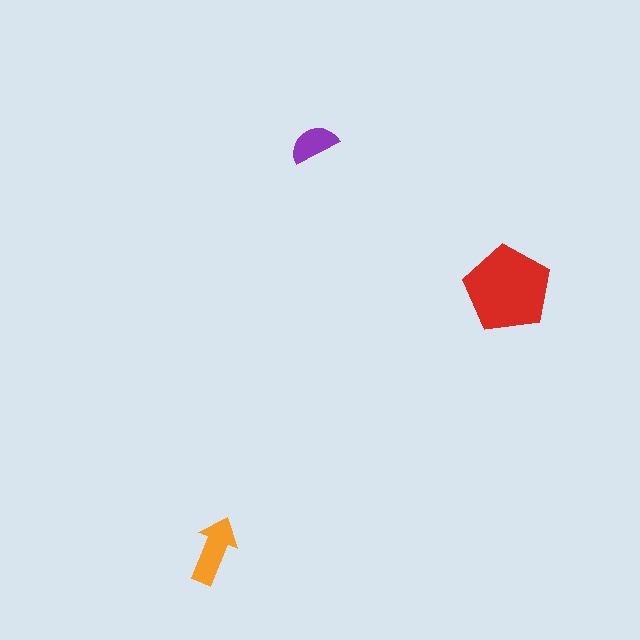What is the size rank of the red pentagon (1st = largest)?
1st.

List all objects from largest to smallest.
The red pentagon, the orange arrow, the purple semicircle.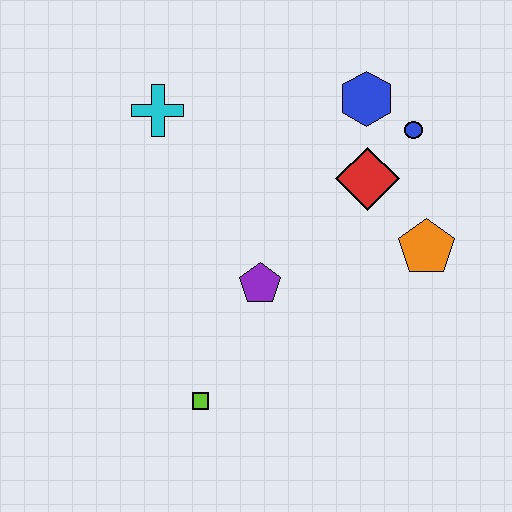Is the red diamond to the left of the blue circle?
Yes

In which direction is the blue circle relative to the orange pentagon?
The blue circle is above the orange pentagon.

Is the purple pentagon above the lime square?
Yes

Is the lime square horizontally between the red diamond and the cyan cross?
Yes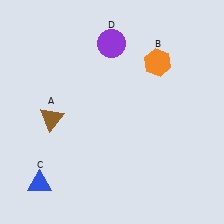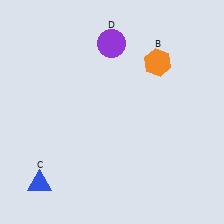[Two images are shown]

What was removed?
The brown triangle (A) was removed in Image 2.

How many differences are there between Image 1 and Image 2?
There is 1 difference between the two images.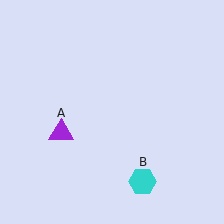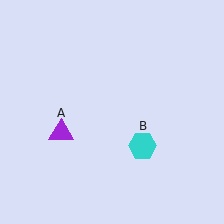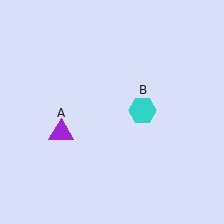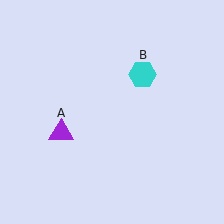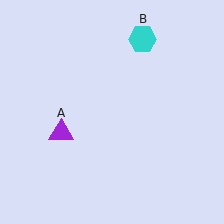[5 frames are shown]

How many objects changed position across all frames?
1 object changed position: cyan hexagon (object B).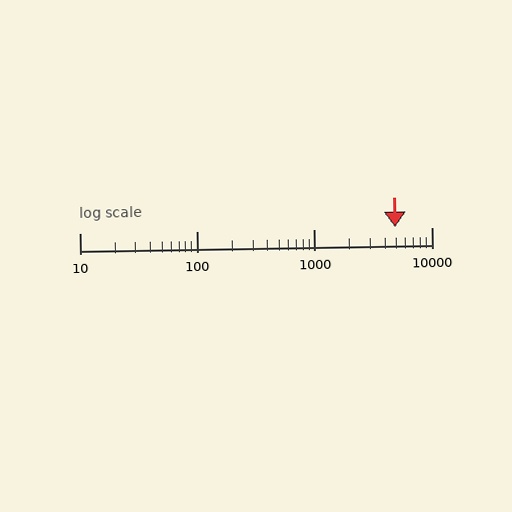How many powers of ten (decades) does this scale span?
The scale spans 3 decades, from 10 to 10000.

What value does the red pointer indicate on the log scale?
The pointer indicates approximately 4900.